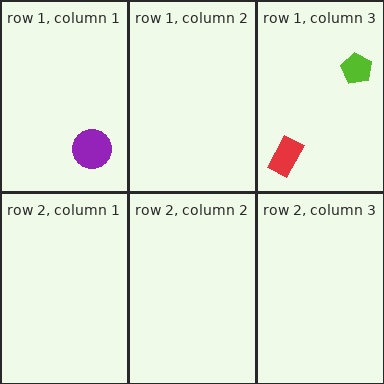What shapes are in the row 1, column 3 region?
The red rectangle, the lime pentagon.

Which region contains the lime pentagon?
The row 1, column 3 region.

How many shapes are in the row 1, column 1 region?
1.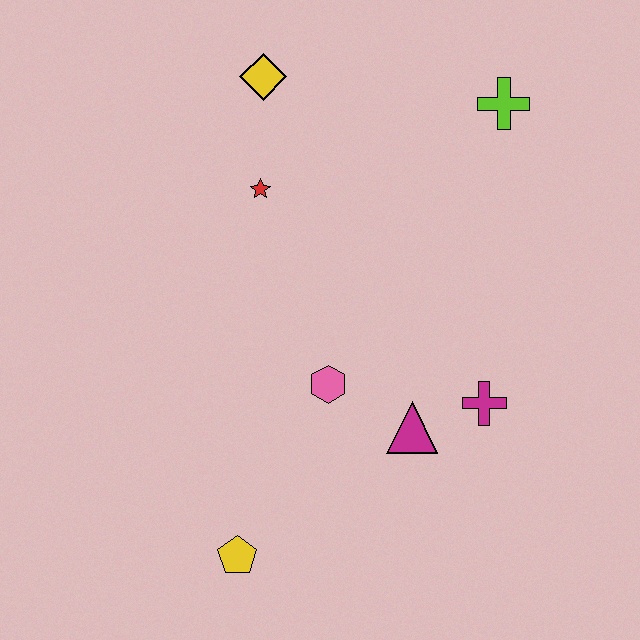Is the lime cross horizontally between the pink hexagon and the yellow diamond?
No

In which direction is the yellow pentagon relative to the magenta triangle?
The yellow pentagon is to the left of the magenta triangle.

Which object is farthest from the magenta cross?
The yellow diamond is farthest from the magenta cross.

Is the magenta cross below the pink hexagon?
Yes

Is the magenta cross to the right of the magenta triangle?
Yes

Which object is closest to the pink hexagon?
The magenta triangle is closest to the pink hexagon.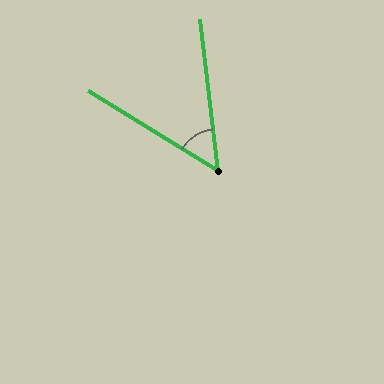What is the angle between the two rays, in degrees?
Approximately 52 degrees.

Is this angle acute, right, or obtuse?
It is acute.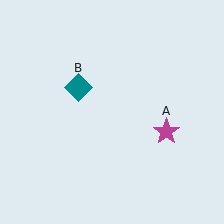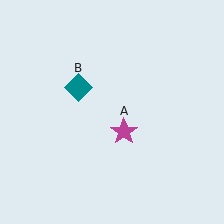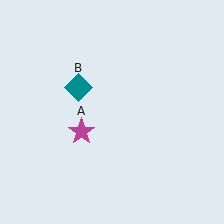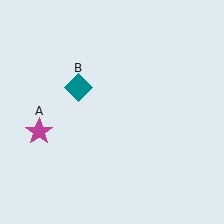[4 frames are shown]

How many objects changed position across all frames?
1 object changed position: magenta star (object A).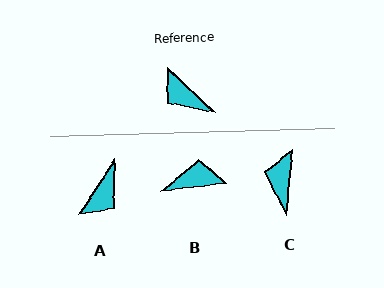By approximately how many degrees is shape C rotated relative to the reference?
Approximately 52 degrees clockwise.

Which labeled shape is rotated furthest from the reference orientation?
B, about 130 degrees away.